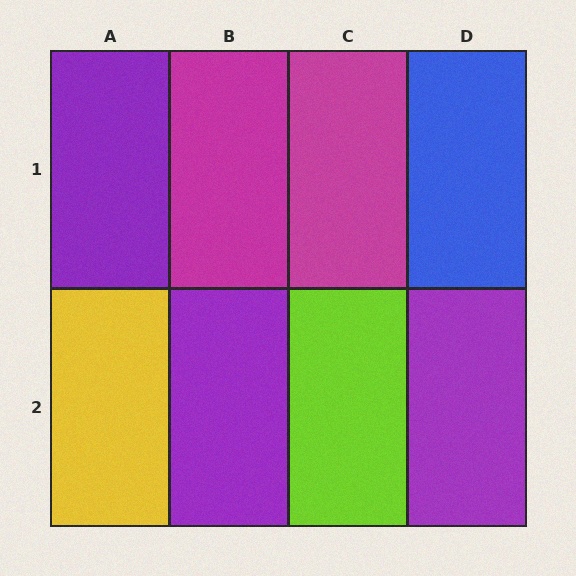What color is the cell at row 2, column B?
Purple.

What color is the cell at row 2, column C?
Lime.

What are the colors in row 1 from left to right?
Purple, magenta, magenta, blue.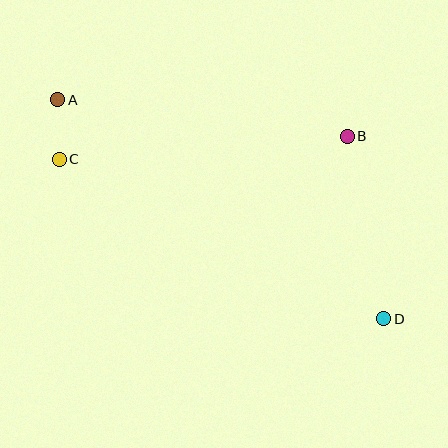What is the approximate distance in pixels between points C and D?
The distance between C and D is approximately 361 pixels.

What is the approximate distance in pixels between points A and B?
The distance between A and B is approximately 292 pixels.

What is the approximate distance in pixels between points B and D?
The distance between B and D is approximately 186 pixels.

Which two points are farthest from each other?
Points A and D are farthest from each other.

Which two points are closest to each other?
Points A and C are closest to each other.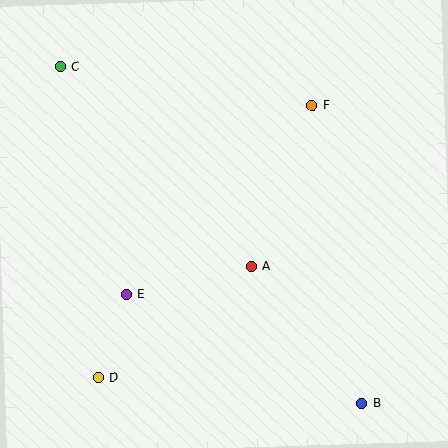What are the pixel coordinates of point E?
Point E is at (126, 295).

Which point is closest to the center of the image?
Point A at (251, 267) is closest to the center.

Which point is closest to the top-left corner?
Point C is closest to the top-left corner.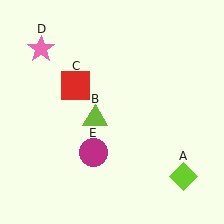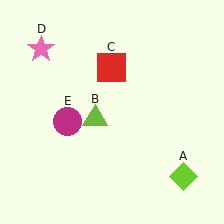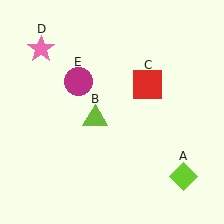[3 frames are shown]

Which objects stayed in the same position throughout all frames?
Lime diamond (object A) and lime triangle (object B) and pink star (object D) remained stationary.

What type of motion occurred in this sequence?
The red square (object C), magenta circle (object E) rotated clockwise around the center of the scene.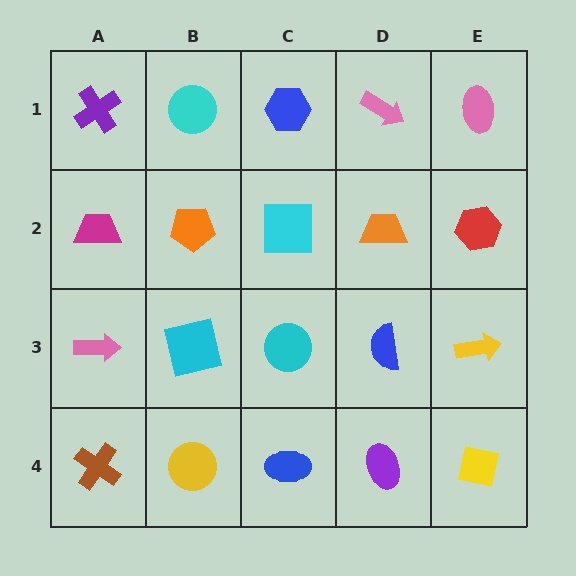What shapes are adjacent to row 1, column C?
A cyan square (row 2, column C), a cyan circle (row 1, column B), a pink arrow (row 1, column D).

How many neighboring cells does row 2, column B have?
4.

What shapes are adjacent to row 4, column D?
A blue semicircle (row 3, column D), a blue ellipse (row 4, column C), a yellow square (row 4, column E).